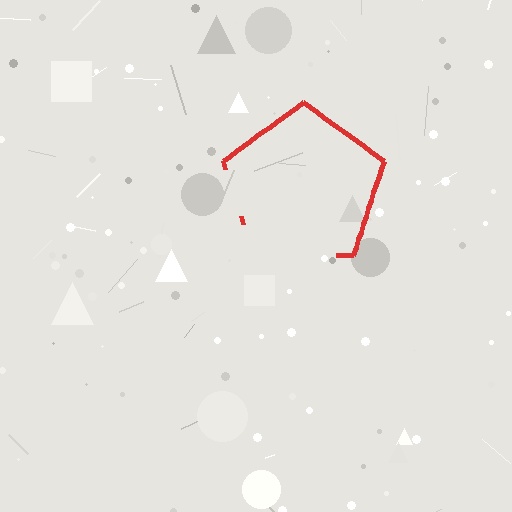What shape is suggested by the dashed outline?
The dashed outline suggests a pentagon.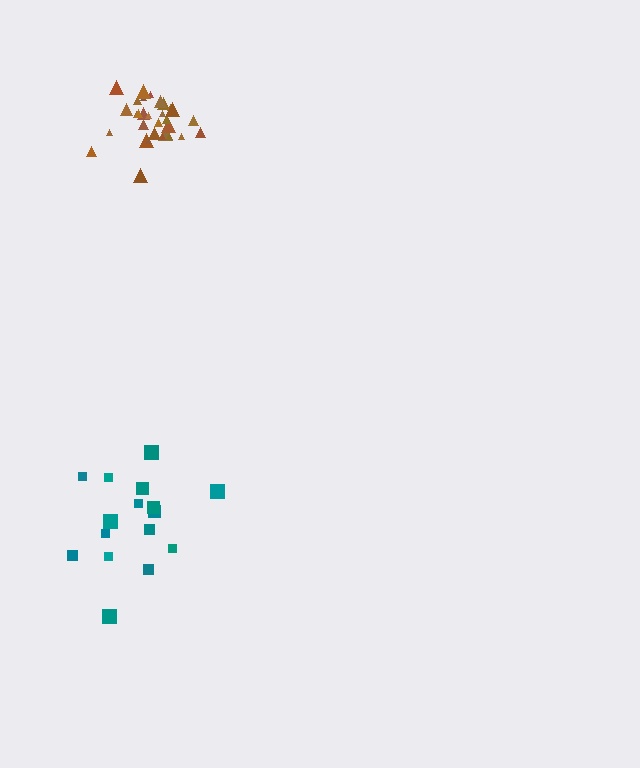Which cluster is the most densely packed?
Brown.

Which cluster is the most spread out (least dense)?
Teal.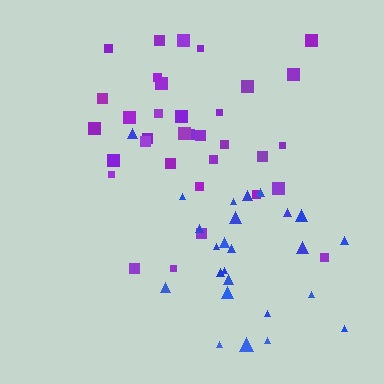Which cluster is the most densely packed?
Blue.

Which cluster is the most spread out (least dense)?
Purple.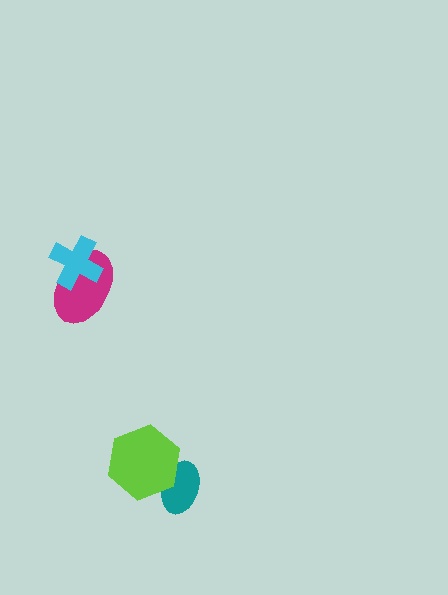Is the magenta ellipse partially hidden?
Yes, it is partially covered by another shape.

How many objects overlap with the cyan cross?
1 object overlaps with the cyan cross.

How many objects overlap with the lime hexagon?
1 object overlaps with the lime hexagon.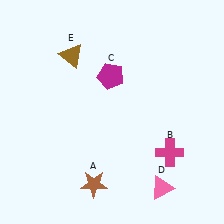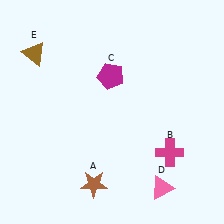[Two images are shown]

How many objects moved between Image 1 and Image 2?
1 object moved between the two images.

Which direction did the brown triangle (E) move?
The brown triangle (E) moved left.